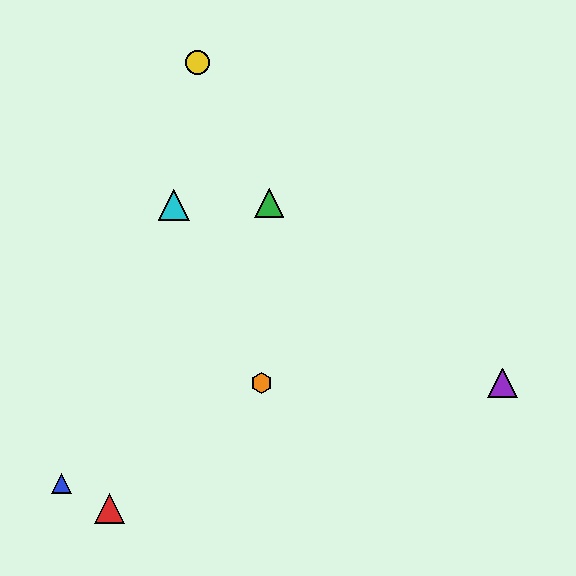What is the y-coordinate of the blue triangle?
The blue triangle is at y≈484.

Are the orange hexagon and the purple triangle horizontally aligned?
Yes, both are at y≈383.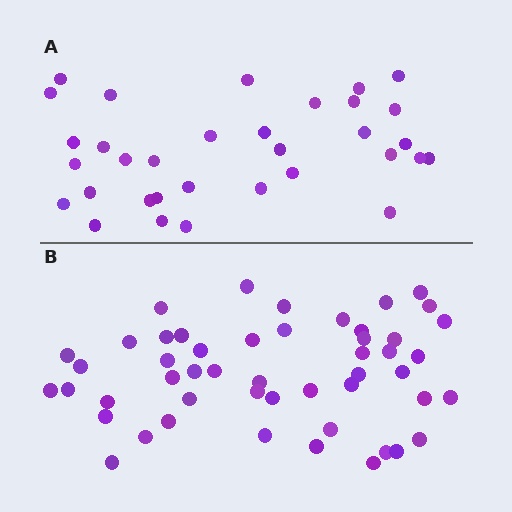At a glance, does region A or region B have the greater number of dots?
Region B (the bottom region) has more dots.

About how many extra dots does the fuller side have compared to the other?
Region B has approximately 15 more dots than region A.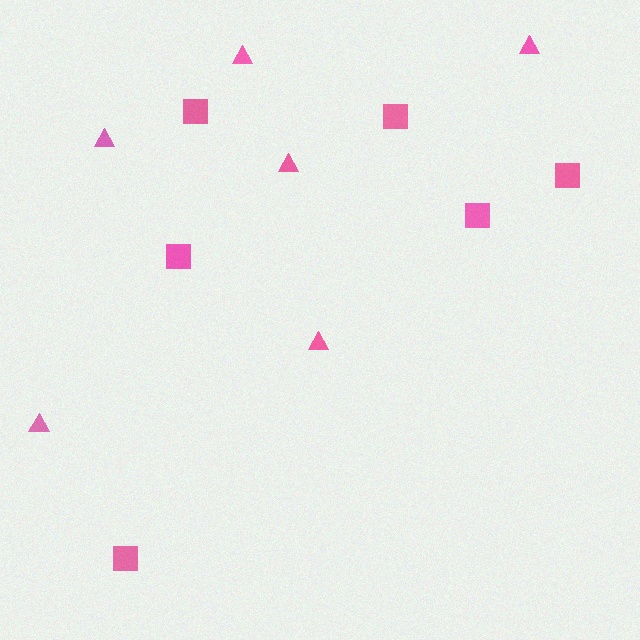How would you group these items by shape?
There are 2 groups: one group of triangles (6) and one group of squares (6).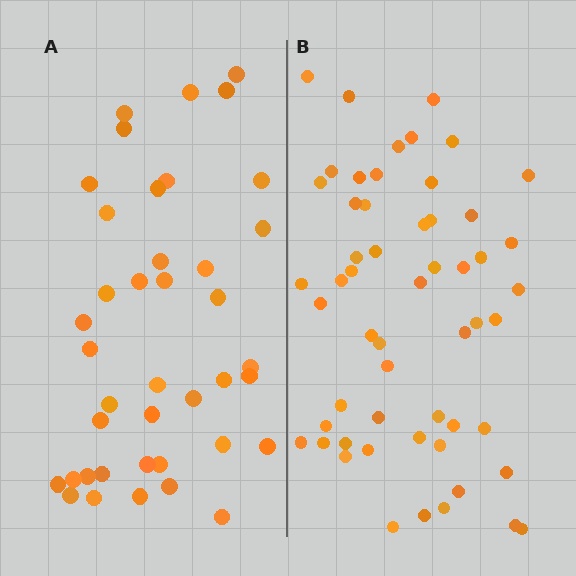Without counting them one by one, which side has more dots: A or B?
Region B (the right region) has more dots.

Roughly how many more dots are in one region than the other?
Region B has approximately 15 more dots than region A.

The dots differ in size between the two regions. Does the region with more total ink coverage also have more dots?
No. Region A has more total ink coverage because its dots are larger, but region B actually contains more individual dots. Total area can be misleading — the number of items is what matters here.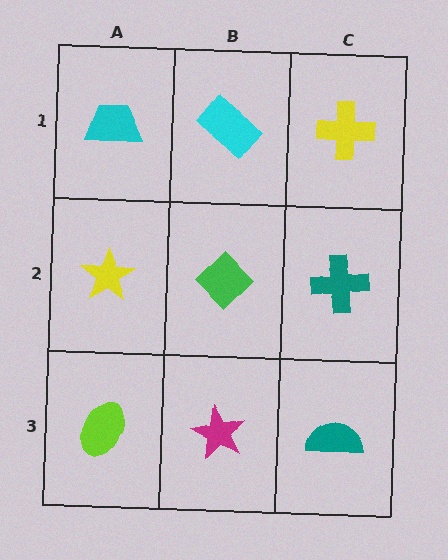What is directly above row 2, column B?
A cyan rectangle.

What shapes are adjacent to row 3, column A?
A yellow star (row 2, column A), a magenta star (row 3, column B).